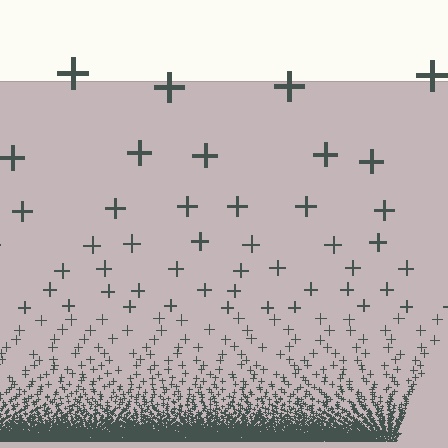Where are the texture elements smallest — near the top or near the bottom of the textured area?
Near the bottom.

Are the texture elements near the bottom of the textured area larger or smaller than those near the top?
Smaller. The gradient is inverted — elements near the bottom are smaller and denser.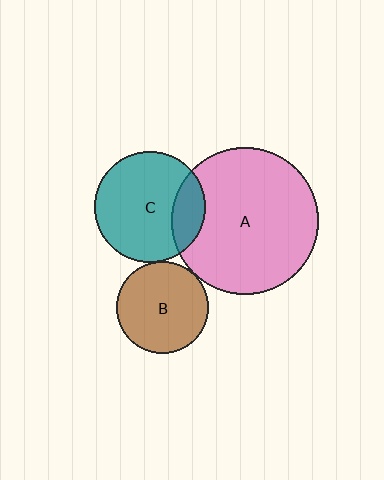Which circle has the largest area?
Circle A (pink).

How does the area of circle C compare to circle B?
Approximately 1.5 times.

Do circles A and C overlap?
Yes.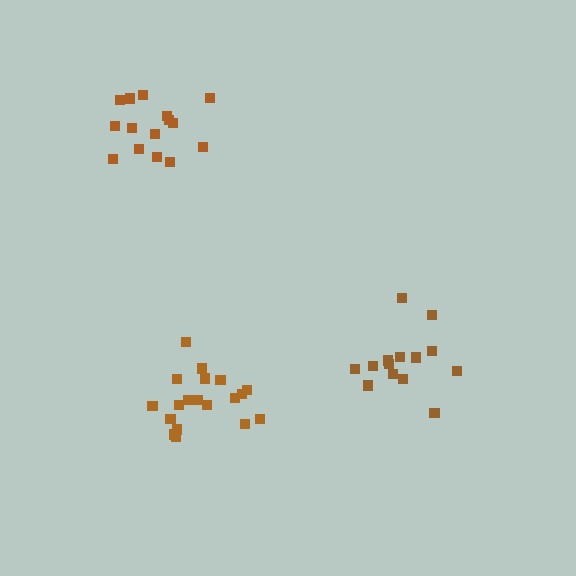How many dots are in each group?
Group 1: 14 dots, Group 2: 15 dots, Group 3: 19 dots (48 total).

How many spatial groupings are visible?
There are 3 spatial groupings.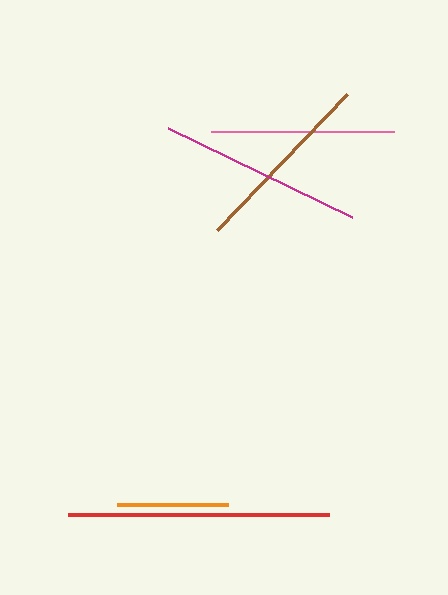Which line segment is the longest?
The red line is the longest at approximately 262 pixels.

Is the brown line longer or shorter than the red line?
The red line is longer than the brown line.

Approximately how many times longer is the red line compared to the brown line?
The red line is approximately 1.4 times the length of the brown line.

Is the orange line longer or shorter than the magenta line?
The magenta line is longer than the orange line.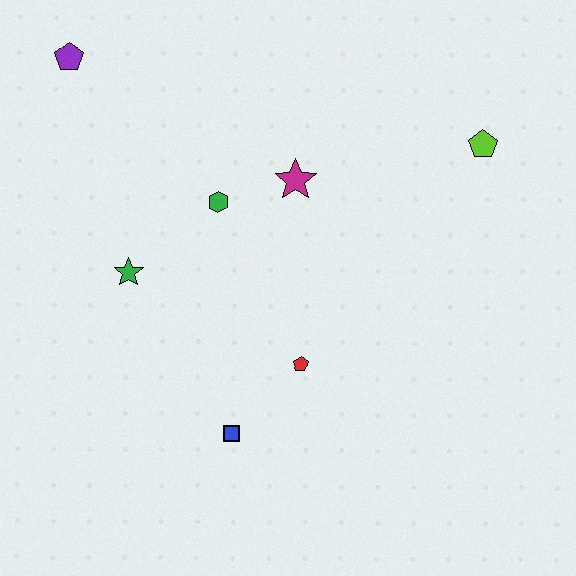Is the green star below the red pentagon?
No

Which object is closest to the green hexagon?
The magenta star is closest to the green hexagon.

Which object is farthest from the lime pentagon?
The purple pentagon is farthest from the lime pentagon.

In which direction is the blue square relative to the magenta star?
The blue square is below the magenta star.